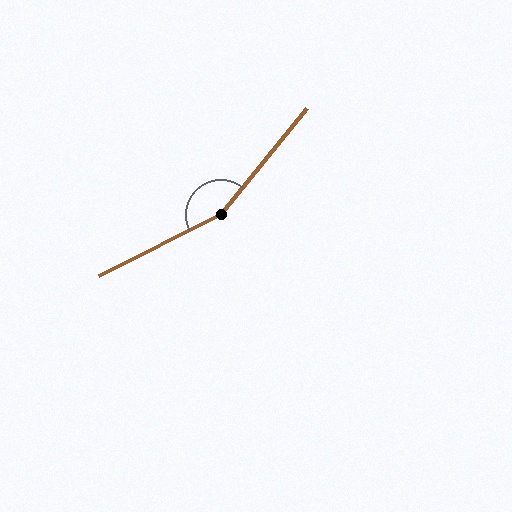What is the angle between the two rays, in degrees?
Approximately 156 degrees.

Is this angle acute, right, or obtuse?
It is obtuse.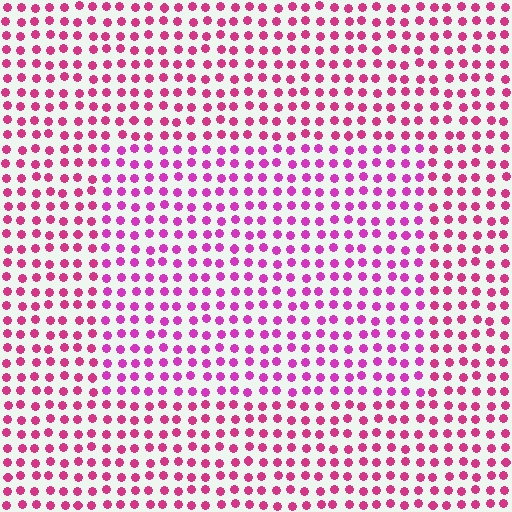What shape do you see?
I see a rectangle.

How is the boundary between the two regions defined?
The boundary is defined purely by a slight shift in hue (about 21 degrees). Spacing, size, and orientation are identical on both sides.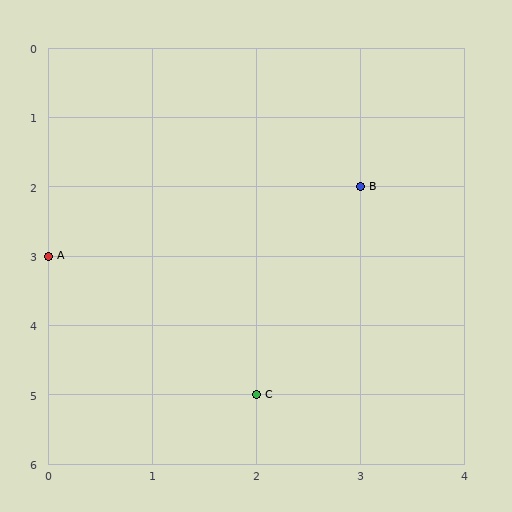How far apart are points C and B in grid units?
Points C and B are 1 column and 3 rows apart (about 3.2 grid units diagonally).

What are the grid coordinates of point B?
Point B is at grid coordinates (3, 2).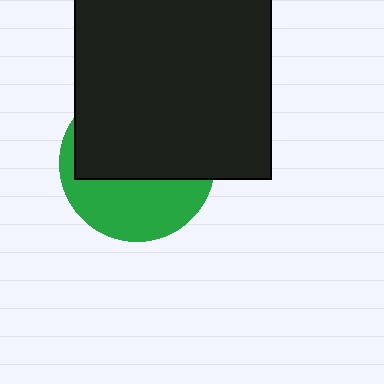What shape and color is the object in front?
The object in front is a black rectangle.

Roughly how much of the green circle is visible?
A small part of it is visible (roughly 41%).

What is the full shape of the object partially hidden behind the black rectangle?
The partially hidden object is a green circle.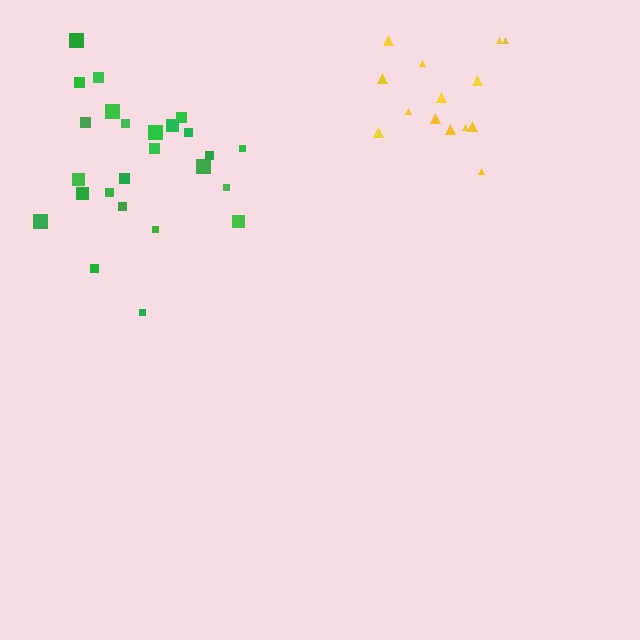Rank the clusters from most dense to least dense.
yellow, green.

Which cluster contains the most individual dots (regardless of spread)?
Green (25).